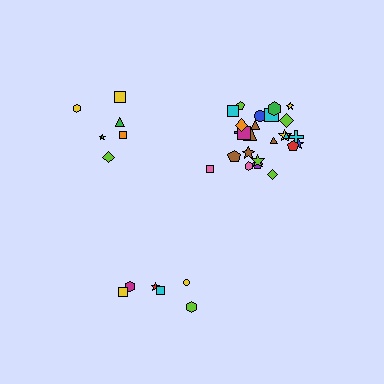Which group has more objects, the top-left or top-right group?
The top-right group.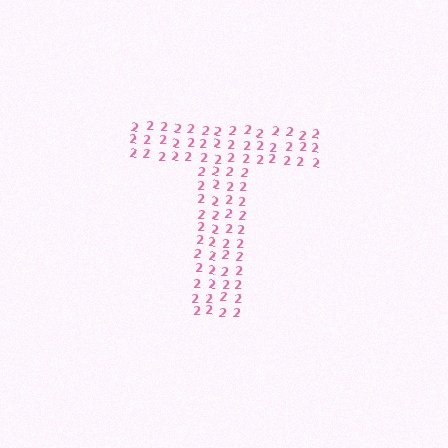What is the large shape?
The large shape is the letter T.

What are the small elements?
The small elements are digit 2's.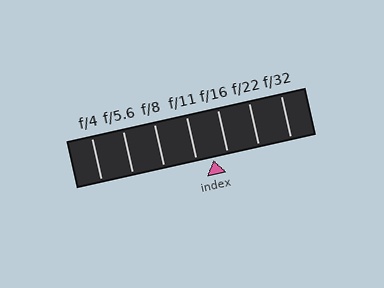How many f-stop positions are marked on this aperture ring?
There are 7 f-stop positions marked.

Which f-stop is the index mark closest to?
The index mark is closest to f/16.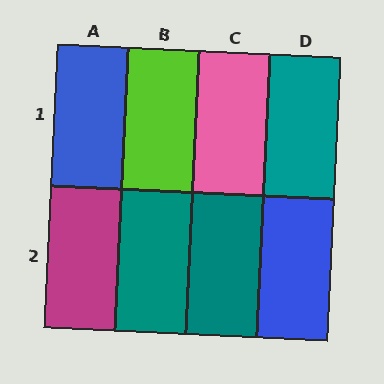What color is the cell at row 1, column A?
Blue.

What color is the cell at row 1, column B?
Lime.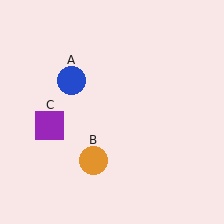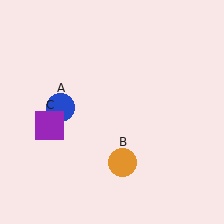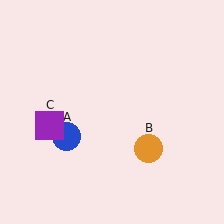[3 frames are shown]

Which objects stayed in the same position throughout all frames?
Purple square (object C) remained stationary.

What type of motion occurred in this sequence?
The blue circle (object A), orange circle (object B) rotated counterclockwise around the center of the scene.